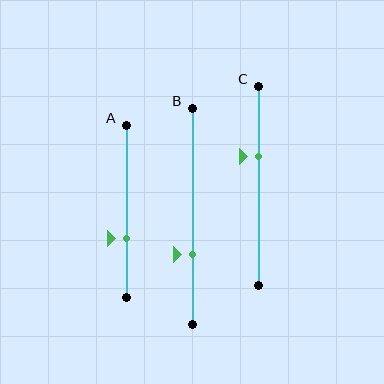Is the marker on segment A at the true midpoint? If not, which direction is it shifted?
No, the marker on segment A is shifted downward by about 15% of the segment length.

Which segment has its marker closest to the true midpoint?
Segment C has its marker closest to the true midpoint.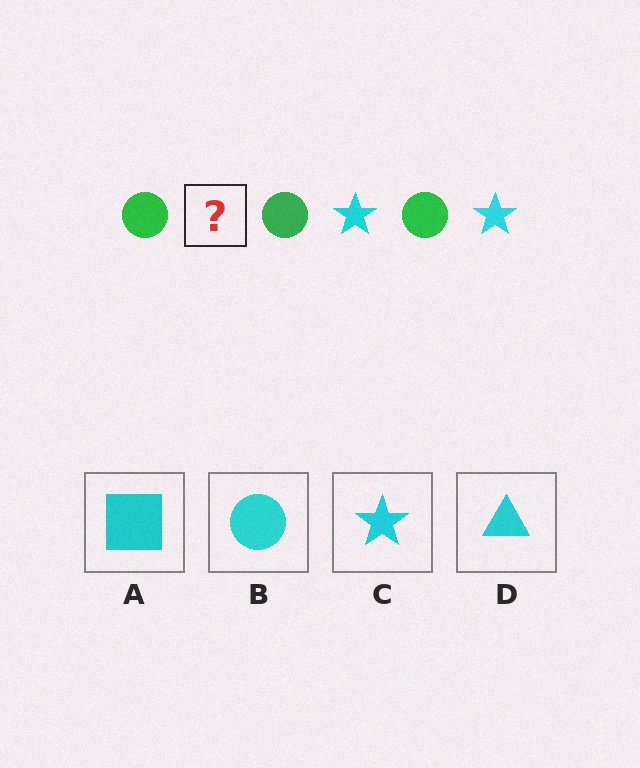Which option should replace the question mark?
Option C.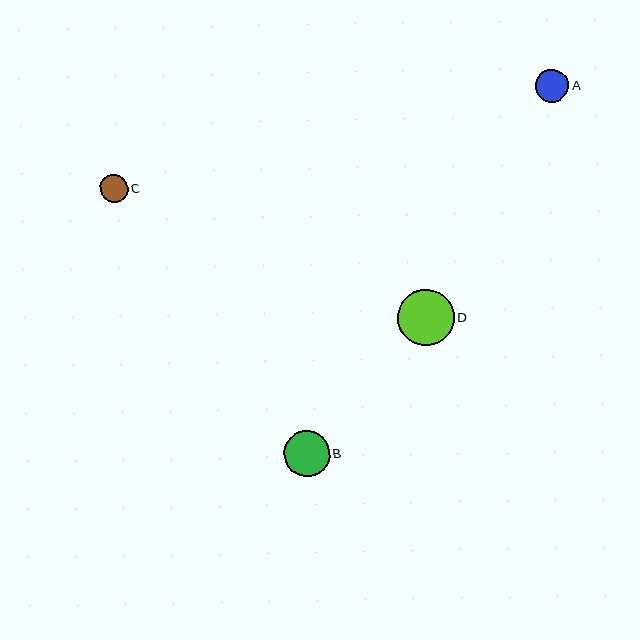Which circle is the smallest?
Circle C is the smallest with a size of approximately 28 pixels.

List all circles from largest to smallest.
From largest to smallest: D, B, A, C.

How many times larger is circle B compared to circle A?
Circle B is approximately 1.4 times the size of circle A.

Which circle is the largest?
Circle D is the largest with a size of approximately 57 pixels.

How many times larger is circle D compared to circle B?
Circle D is approximately 1.2 times the size of circle B.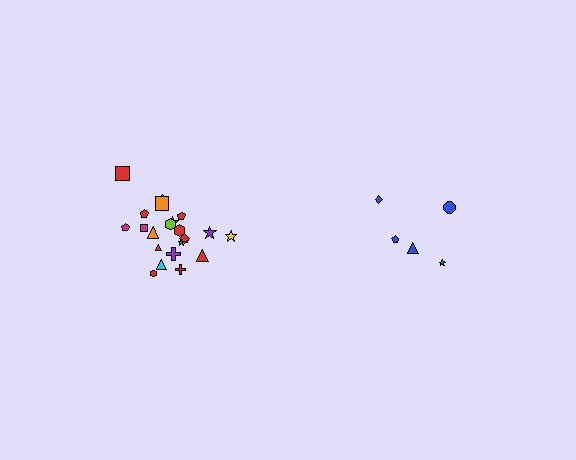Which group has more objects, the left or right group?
The left group.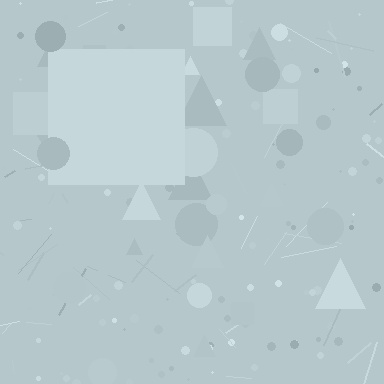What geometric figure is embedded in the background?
A square is embedded in the background.